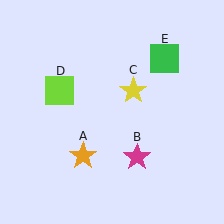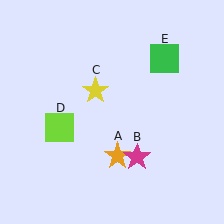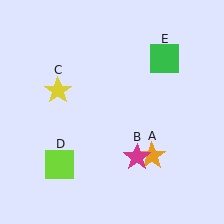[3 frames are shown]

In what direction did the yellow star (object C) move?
The yellow star (object C) moved left.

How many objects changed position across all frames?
3 objects changed position: orange star (object A), yellow star (object C), lime square (object D).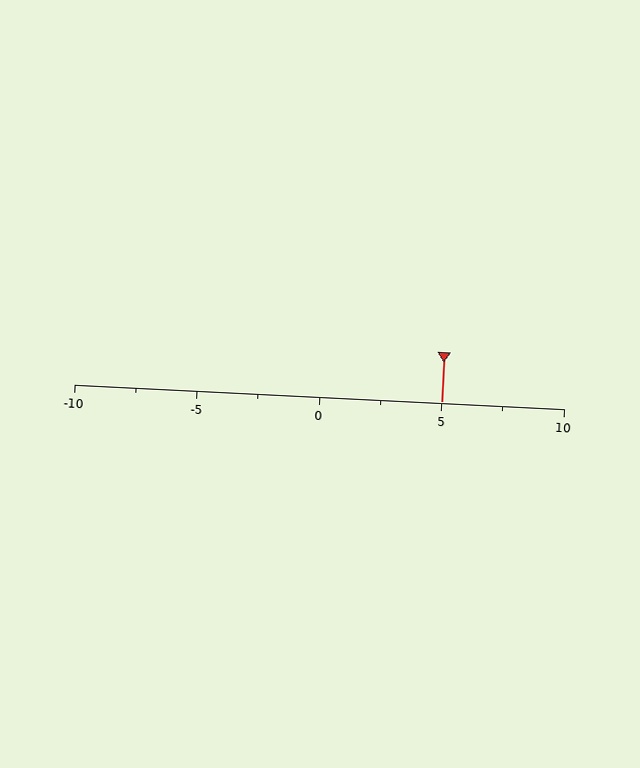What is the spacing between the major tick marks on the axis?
The major ticks are spaced 5 apart.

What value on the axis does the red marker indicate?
The marker indicates approximately 5.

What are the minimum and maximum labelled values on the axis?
The axis runs from -10 to 10.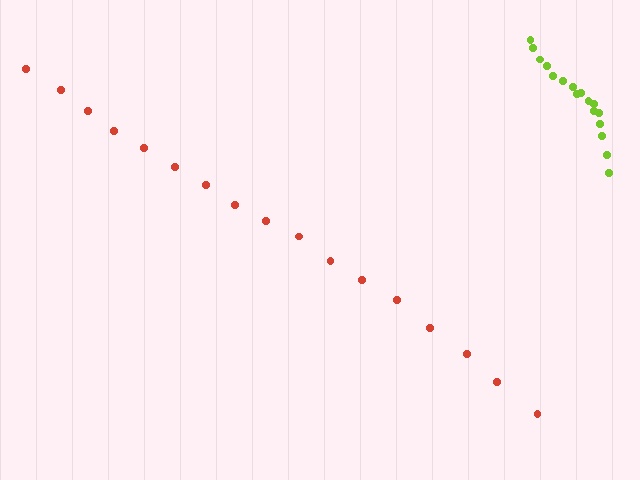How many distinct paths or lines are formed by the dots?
There are 2 distinct paths.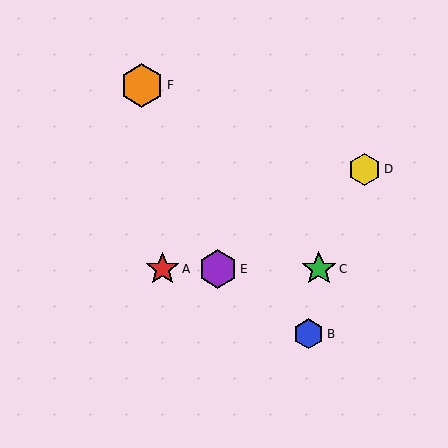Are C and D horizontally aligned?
No, C is at y≈269 and D is at y≈169.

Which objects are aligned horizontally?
Objects A, C, E are aligned horizontally.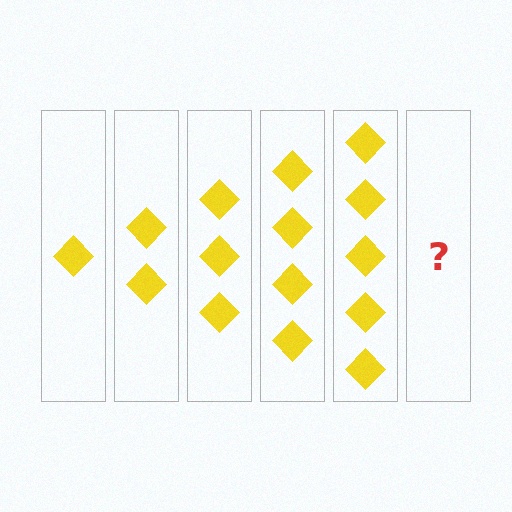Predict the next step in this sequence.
The next step is 6 diamonds.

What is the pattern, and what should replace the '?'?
The pattern is that each step adds one more diamond. The '?' should be 6 diamonds.